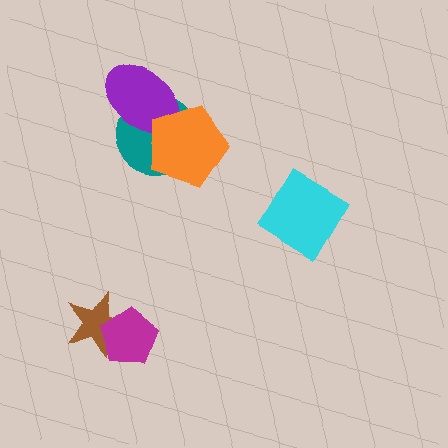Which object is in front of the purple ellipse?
The orange pentagon is in front of the purple ellipse.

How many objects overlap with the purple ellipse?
2 objects overlap with the purple ellipse.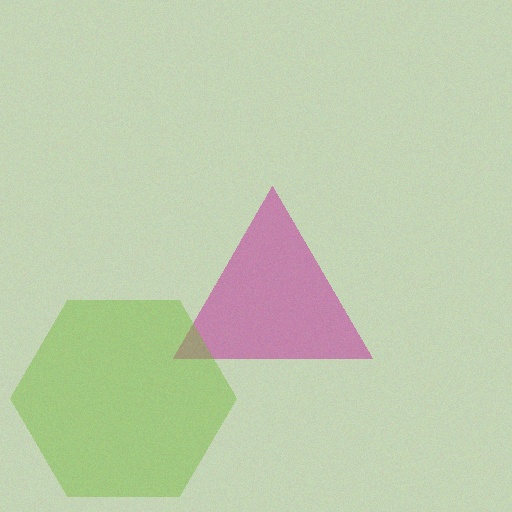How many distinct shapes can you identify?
There are 2 distinct shapes: a magenta triangle, a lime hexagon.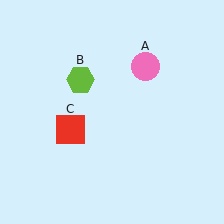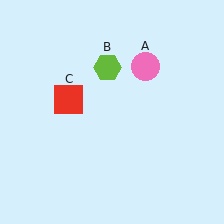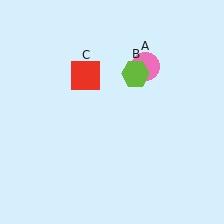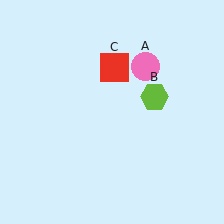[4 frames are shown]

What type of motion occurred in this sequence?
The lime hexagon (object B), red square (object C) rotated clockwise around the center of the scene.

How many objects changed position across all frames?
2 objects changed position: lime hexagon (object B), red square (object C).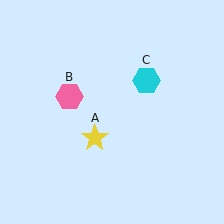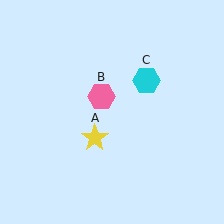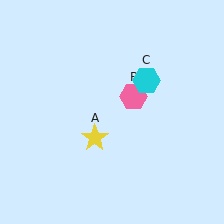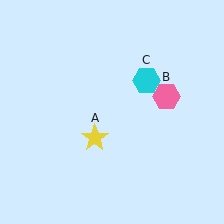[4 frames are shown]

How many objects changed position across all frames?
1 object changed position: pink hexagon (object B).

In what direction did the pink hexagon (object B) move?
The pink hexagon (object B) moved right.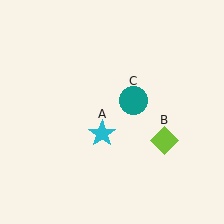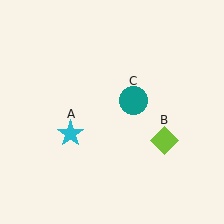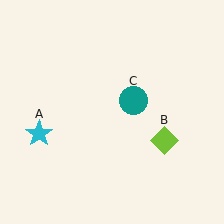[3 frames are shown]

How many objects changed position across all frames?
1 object changed position: cyan star (object A).